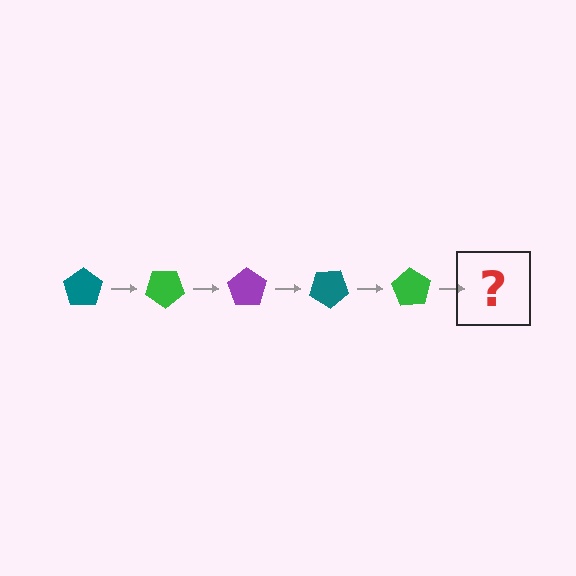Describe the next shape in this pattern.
It should be a purple pentagon, rotated 175 degrees from the start.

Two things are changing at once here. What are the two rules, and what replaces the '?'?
The two rules are that it rotates 35 degrees each step and the color cycles through teal, green, and purple. The '?' should be a purple pentagon, rotated 175 degrees from the start.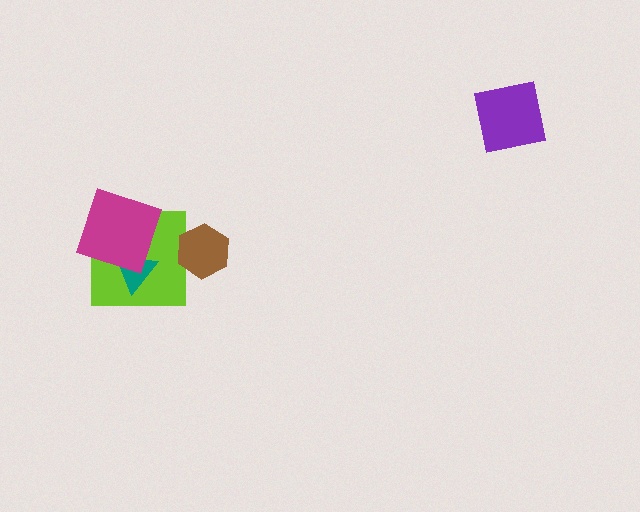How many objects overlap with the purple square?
0 objects overlap with the purple square.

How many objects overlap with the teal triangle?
2 objects overlap with the teal triangle.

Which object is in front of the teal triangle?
The magenta square is in front of the teal triangle.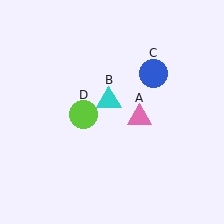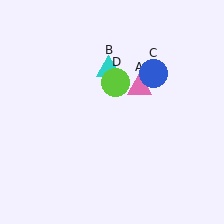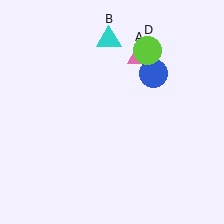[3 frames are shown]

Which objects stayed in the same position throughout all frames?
Blue circle (object C) remained stationary.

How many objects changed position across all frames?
3 objects changed position: pink triangle (object A), cyan triangle (object B), lime circle (object D).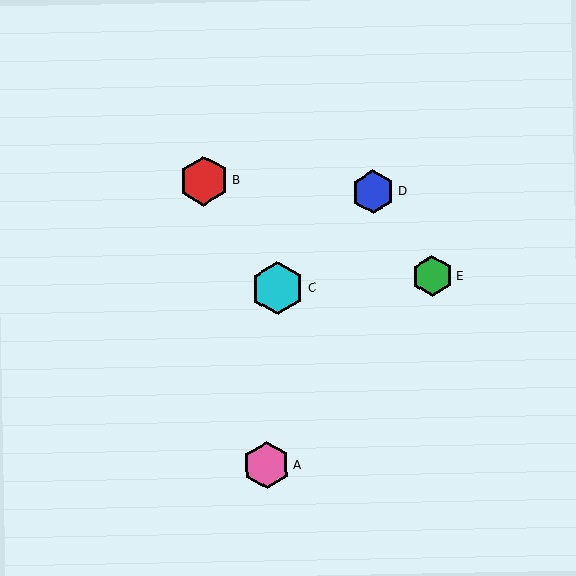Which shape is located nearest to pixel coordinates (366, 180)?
The blue hexagon (labeled D) at (373, 192) is nearest to that location.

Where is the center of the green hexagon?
The center of the green hexagon is at (432, 276).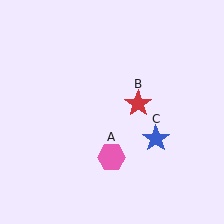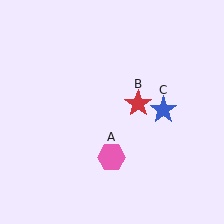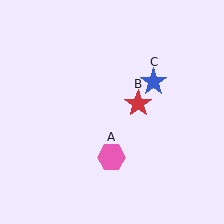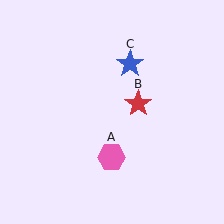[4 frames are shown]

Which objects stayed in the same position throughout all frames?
Pink hexagon (object A) and red star (object B) remained stationary.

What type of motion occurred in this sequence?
The blue star (object C) rotated counterclockwise around the center of the scene.